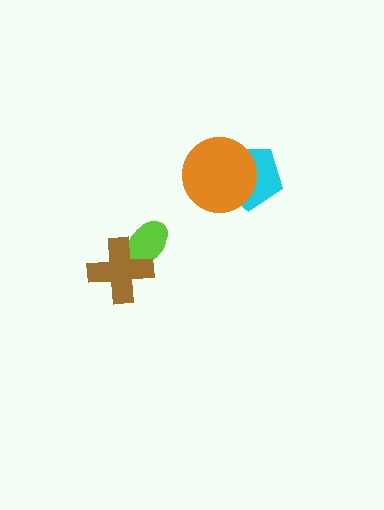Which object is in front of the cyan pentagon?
The orange circle is in front of the cyan pentagon.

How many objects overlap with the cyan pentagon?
1 object overlaps with the cyan pentagon.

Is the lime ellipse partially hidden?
Yes, it is partially covered by another shape.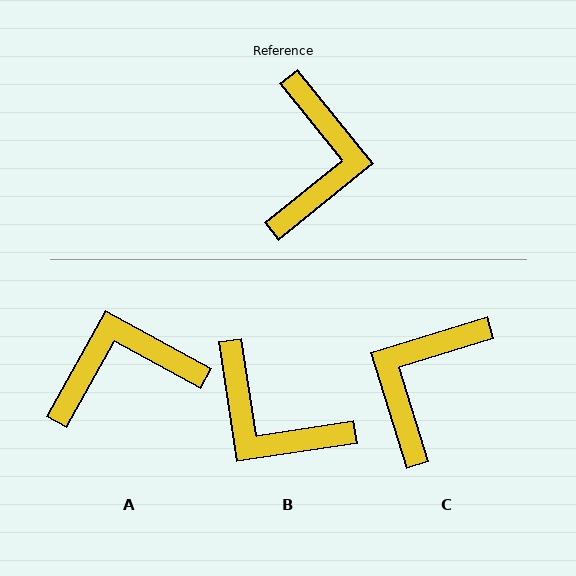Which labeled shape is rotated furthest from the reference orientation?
C, about 158 degrees away.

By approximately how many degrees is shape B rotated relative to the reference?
Approximately 120 degrees clockwise.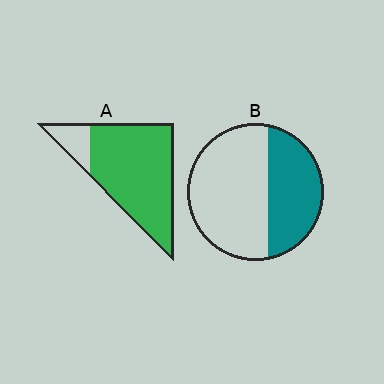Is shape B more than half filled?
No.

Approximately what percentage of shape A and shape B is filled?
A is approximately 85% and B is approximately 40%.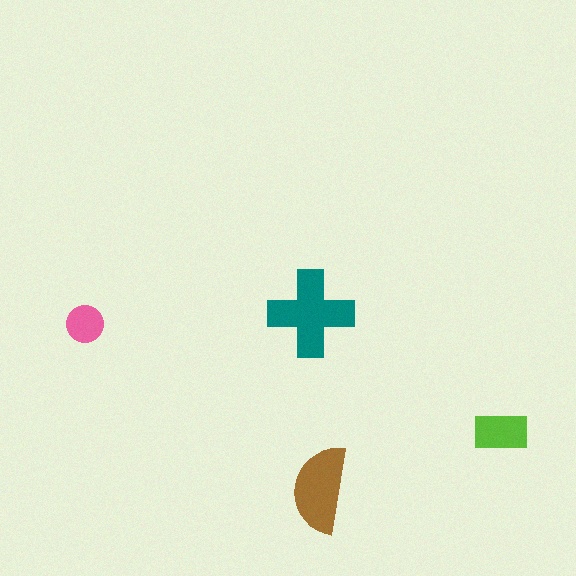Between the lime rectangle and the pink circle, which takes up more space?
The lime rectangle.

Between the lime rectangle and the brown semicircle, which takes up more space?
The brown semicircle.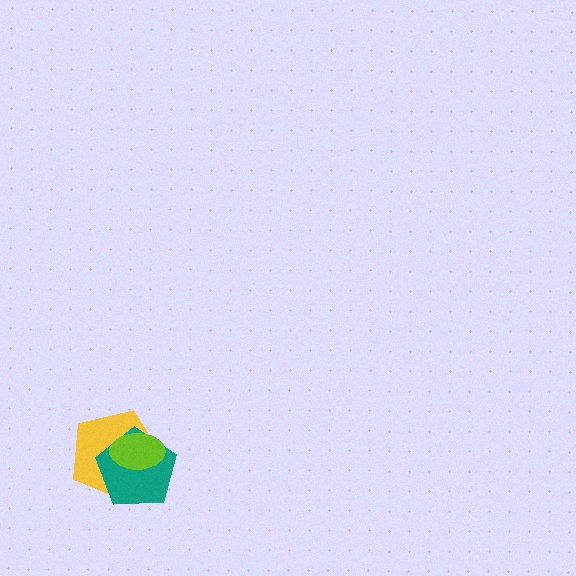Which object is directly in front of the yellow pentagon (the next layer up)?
The teal pentagon is directly in front of the yellow pentagon.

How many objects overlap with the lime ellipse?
2 objects overlap with the lime ellipse.